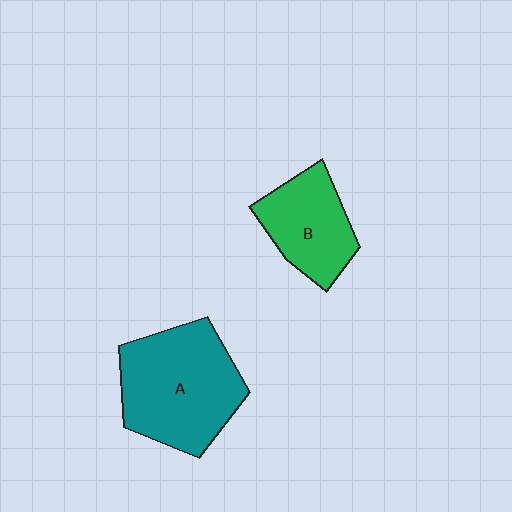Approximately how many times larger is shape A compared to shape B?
Approximately 1.6 times.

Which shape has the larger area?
Shape A (teal).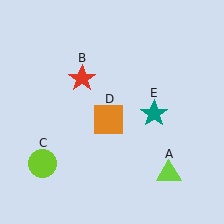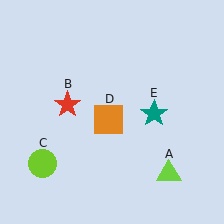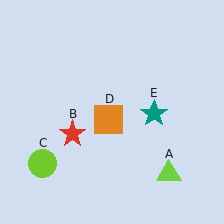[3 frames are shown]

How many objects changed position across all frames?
1 object changed position: red star (object B).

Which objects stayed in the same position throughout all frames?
Lime triangle (object A) and lime circle (object C) and orange square (object D) and teal star (object E) remained stationary.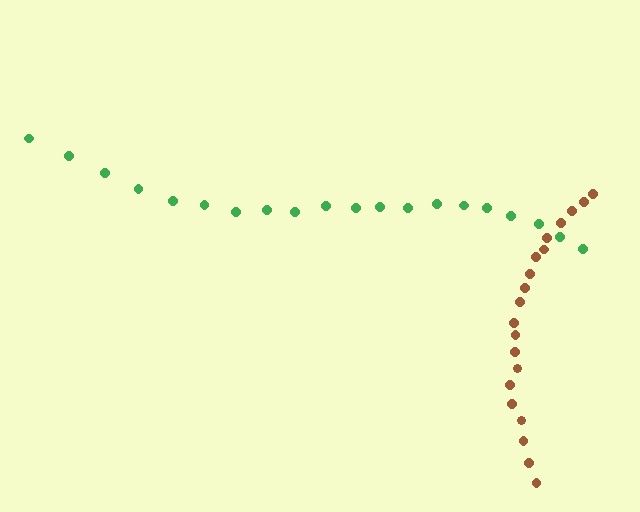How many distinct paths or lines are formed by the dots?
There are 2 distinct paths.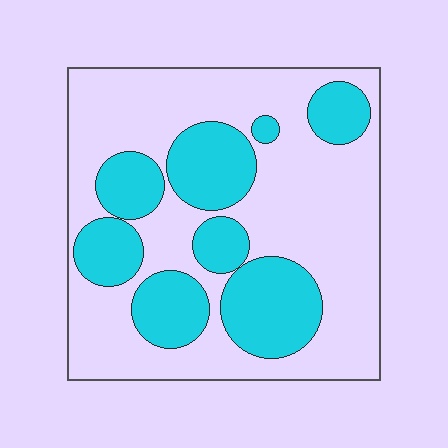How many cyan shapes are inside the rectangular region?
8.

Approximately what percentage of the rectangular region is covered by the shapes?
Approximately 35%.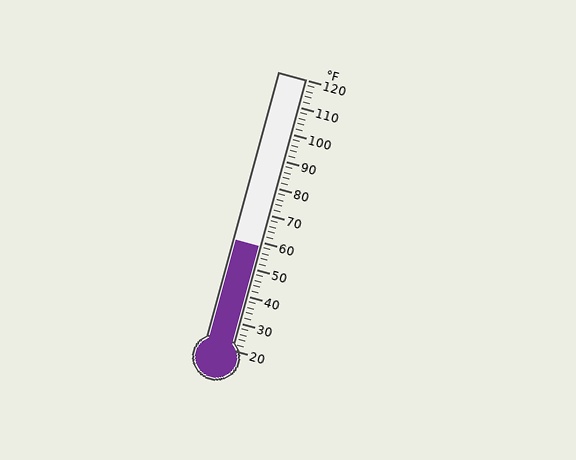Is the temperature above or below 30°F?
The temperature is above 30°F.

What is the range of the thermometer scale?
The thermometer scale ranges from 20°F to 120°F.